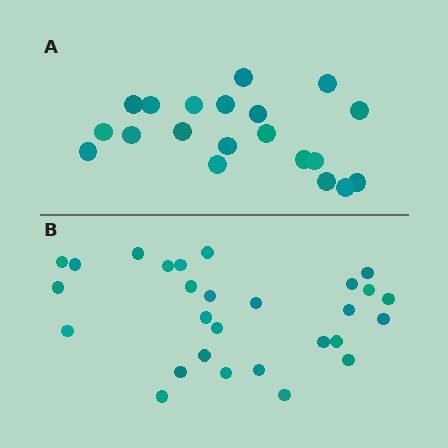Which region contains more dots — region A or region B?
Region B (the bottom region) has more dots.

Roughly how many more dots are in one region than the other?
Region B has roughly 8 or so more dots than region A.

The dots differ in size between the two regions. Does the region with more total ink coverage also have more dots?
No. Region A has more total ink coverage because its dots are larger, but region B actually contains more individual dots. Total area can be misleading — the number of items is what matters here.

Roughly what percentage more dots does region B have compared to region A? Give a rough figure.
About 40% more.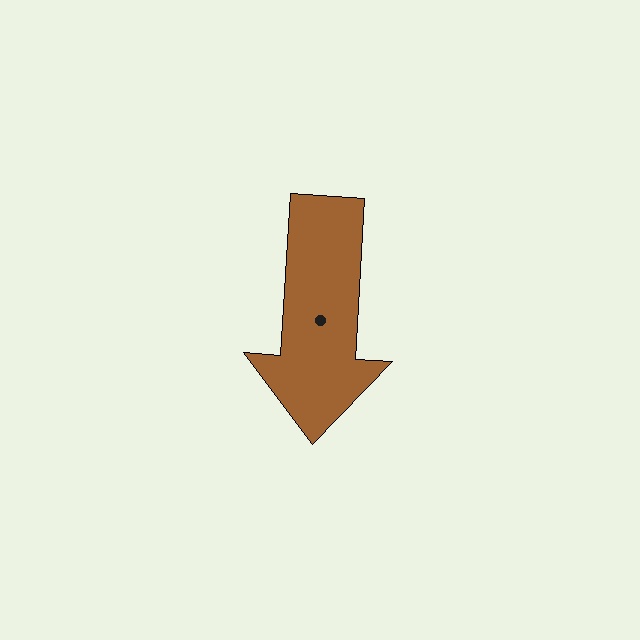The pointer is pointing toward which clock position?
Roughly 6 o'clock.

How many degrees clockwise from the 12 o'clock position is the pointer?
Approximately 183 degrees.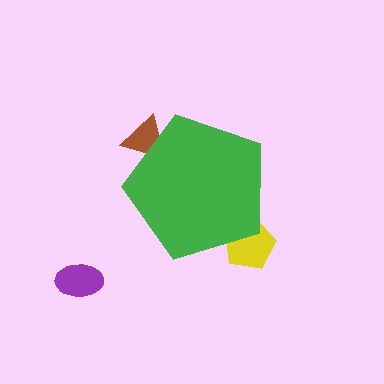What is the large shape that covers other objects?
A green pentagon.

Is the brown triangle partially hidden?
Yes, the brown triangle is partially hidden behind the green pentagon.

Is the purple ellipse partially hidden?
No, the purple ellipse is fully visible.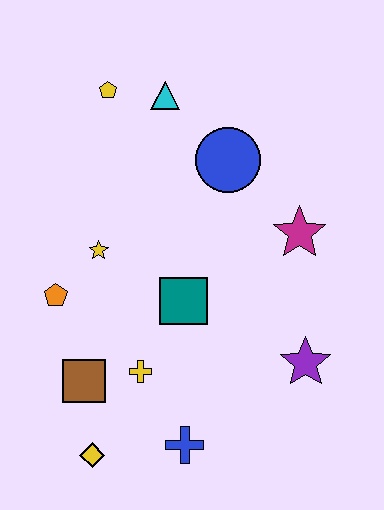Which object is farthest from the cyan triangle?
The yellow diamond is farthest from the cyan triangle.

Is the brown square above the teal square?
No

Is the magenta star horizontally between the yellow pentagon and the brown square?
No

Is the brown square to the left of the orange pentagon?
No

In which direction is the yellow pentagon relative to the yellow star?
The yellow pentagon is above the yellow star.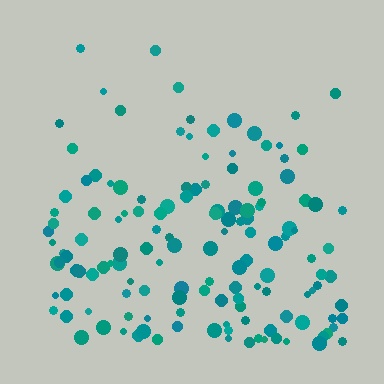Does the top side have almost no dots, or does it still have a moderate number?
Still a moderate number, just noticeably fewer than the bottom.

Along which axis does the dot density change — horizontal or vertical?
Vertical.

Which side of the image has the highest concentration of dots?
The bottom.